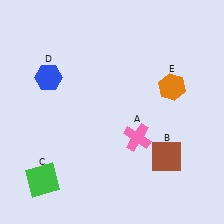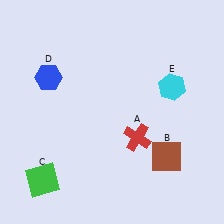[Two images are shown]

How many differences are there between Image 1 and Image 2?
There are 2 differences between the two images.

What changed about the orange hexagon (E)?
In Image 1, E is orange. In Image 2, it changed to cyan.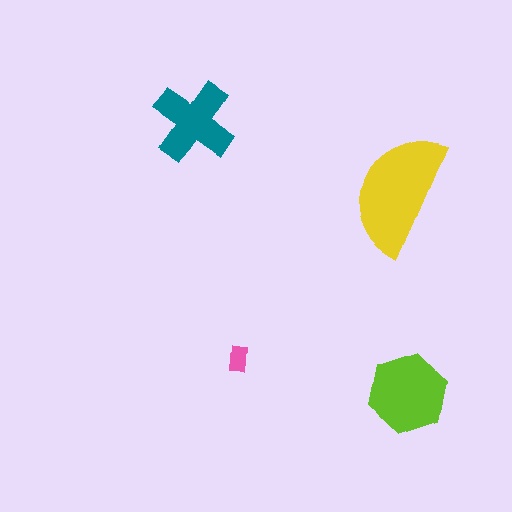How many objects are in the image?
There are 4 objects in the image.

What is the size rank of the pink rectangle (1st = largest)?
4th.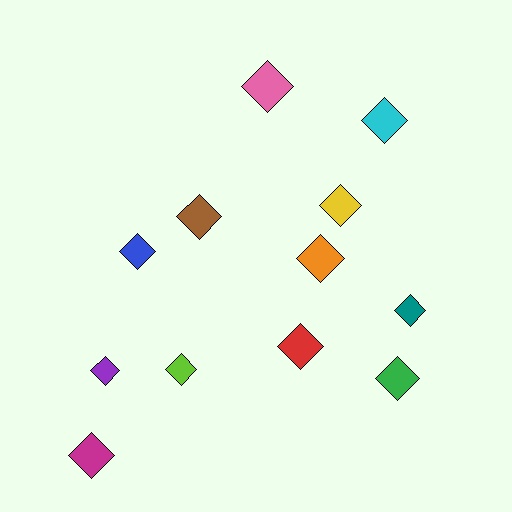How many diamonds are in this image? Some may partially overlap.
There are 12 diamonds.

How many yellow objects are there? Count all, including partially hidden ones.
There is 1 yellow object.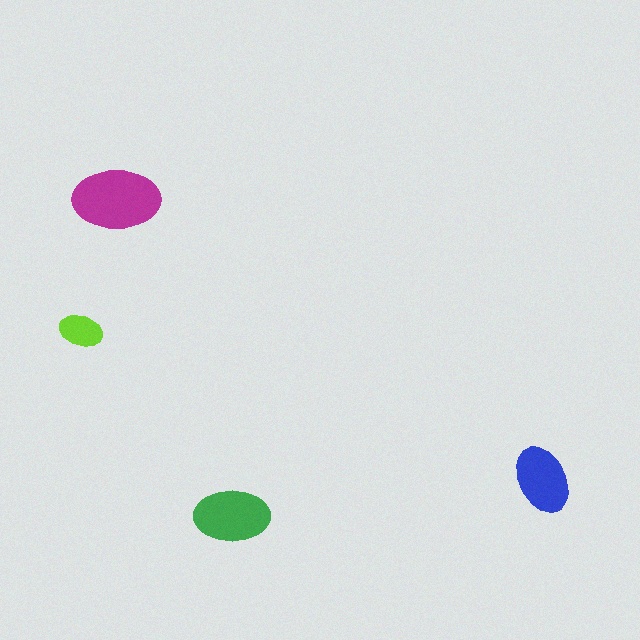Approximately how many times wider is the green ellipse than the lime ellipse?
About 1.5 times wider.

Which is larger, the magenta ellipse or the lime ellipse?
The magenta one.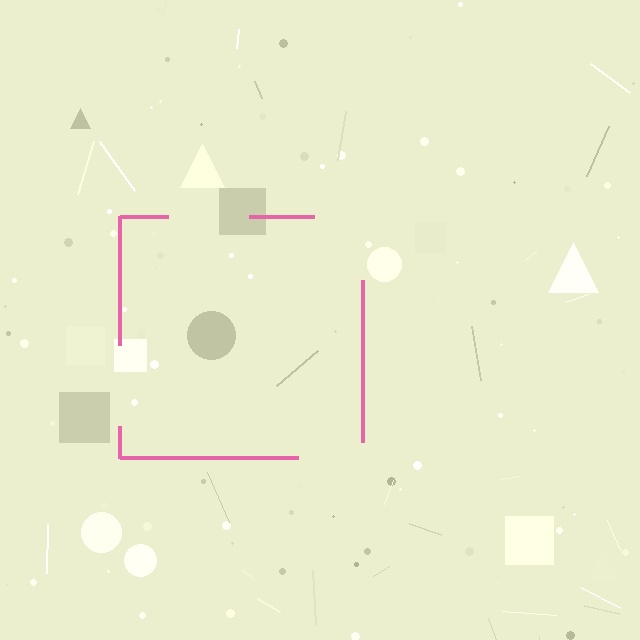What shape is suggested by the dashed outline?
The dashed outline suggests a square.